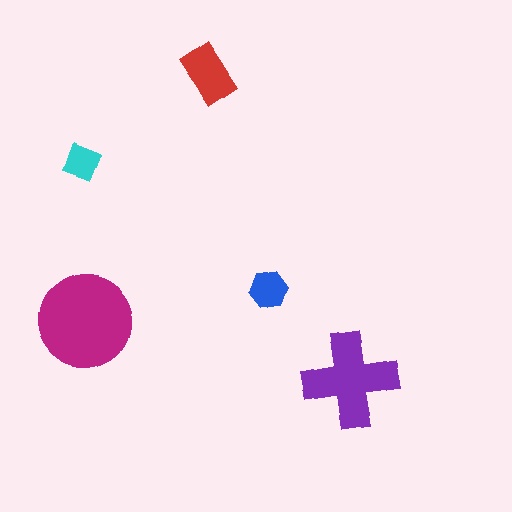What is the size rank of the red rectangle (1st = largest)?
3rd.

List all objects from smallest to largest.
The cyan diamond, the blue hexagon, the red rectangle, the purple cross, the magenta circle.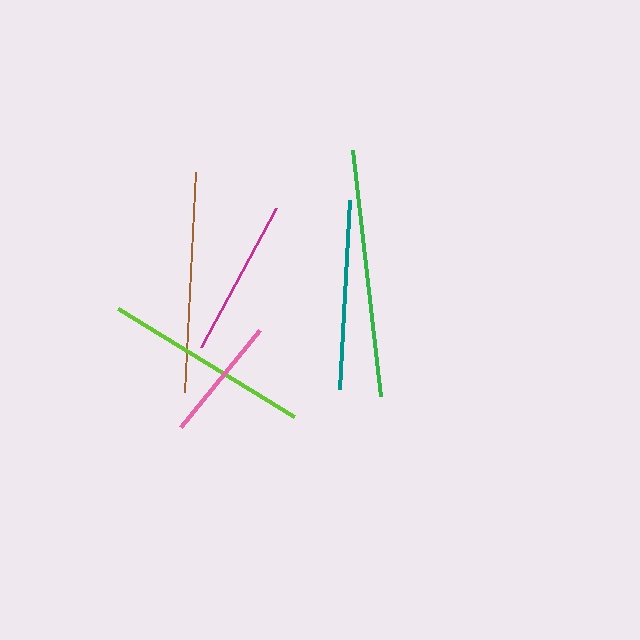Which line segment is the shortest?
The pink line is the shortest at approximately 125 pixels.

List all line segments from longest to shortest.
From longest to shortest: green, brown, lime, teal, magenta, pink.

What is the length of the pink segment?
The pink segment is approximately 125 pixels long.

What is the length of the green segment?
The green segment is approximately 247 pixels long.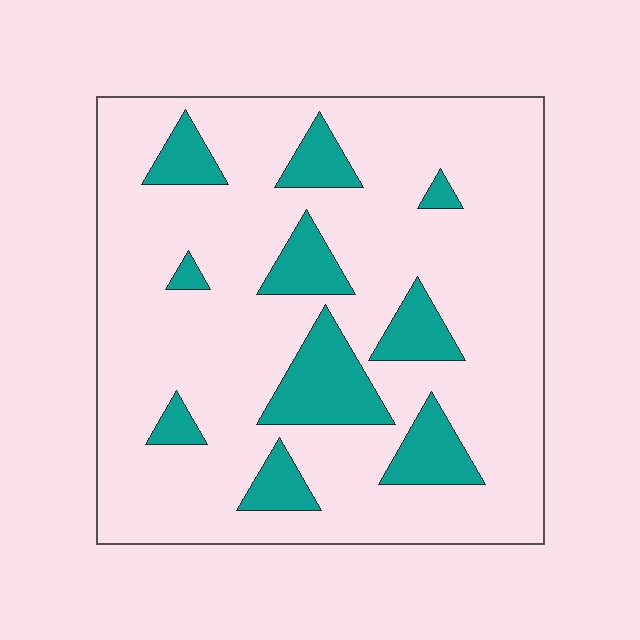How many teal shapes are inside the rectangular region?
10.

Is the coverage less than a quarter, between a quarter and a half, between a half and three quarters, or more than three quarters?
Less than a quarter.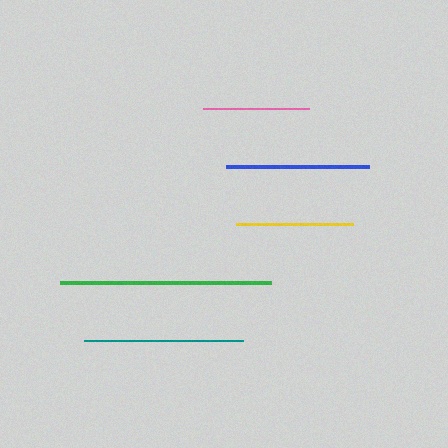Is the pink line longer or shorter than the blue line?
The blue line is longer than the pink line.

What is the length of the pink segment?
The pink segment is approximately 106 pixels long.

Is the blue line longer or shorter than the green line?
The green line is longer than the blue line.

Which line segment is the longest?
The green line is the longest at approximately 211 pixels.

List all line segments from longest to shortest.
From longest to shortest: green, teal, blue, yellow, pink.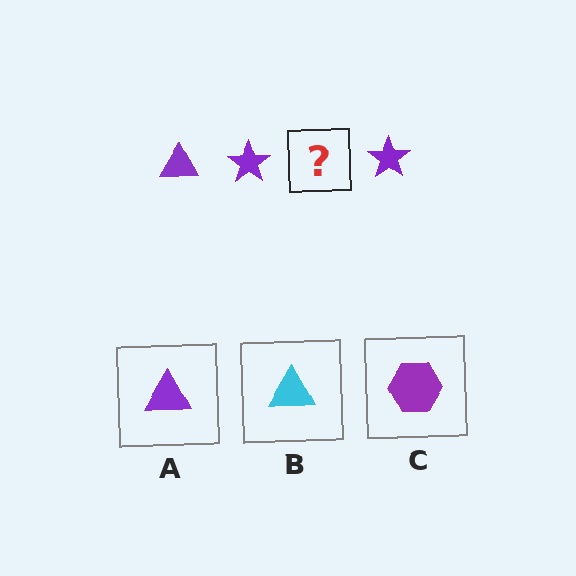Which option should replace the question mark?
Option A.